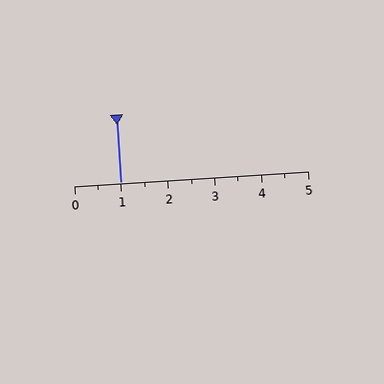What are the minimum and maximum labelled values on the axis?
The axis runs from 0 to 5.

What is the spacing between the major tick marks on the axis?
The major ticks are spaced 1 apart.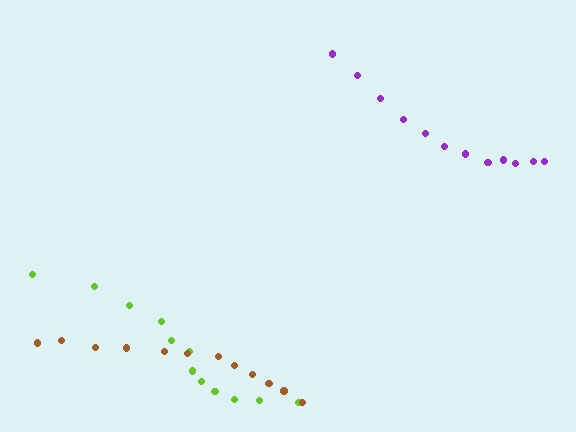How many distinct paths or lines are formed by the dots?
There are 3 distinct paths.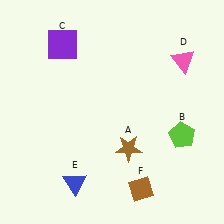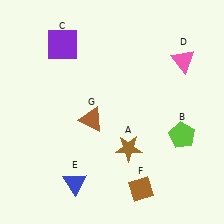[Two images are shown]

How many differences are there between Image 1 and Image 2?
There is 1 difference between the two images.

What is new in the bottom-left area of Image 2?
A brown triangle (G) was added in the bottom-left area of Image 2.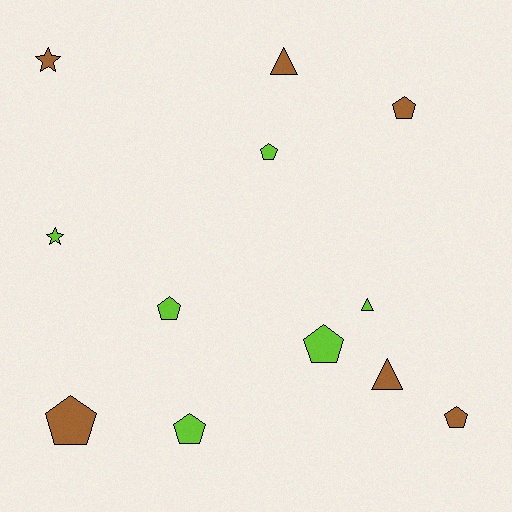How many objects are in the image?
There are 12 objects.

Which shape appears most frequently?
Pentagon, with 7 objects.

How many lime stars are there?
There is 1 lime star.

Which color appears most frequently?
Lime, with 6 objects.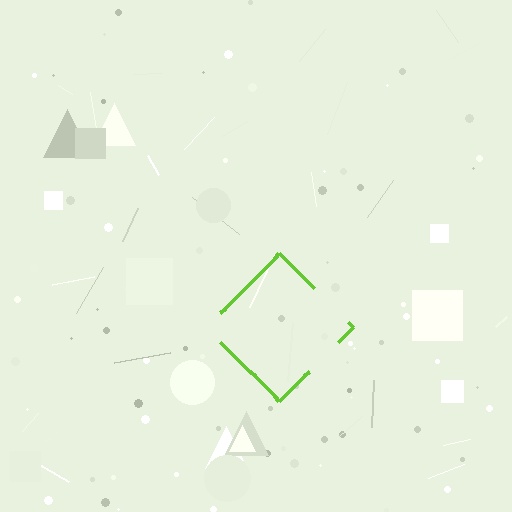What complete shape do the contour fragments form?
The contour fragments form a diamond.